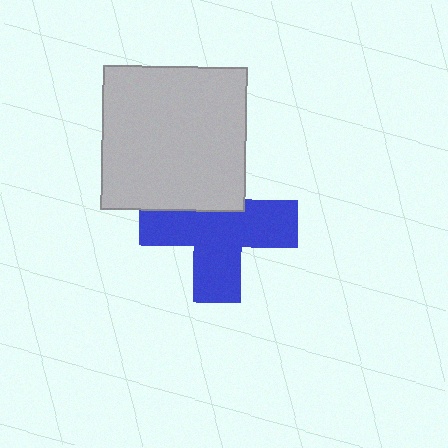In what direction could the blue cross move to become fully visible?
The blue cross could move down. That would shift it out from behind the light gray square entirely.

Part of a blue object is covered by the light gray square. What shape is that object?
It is a cross.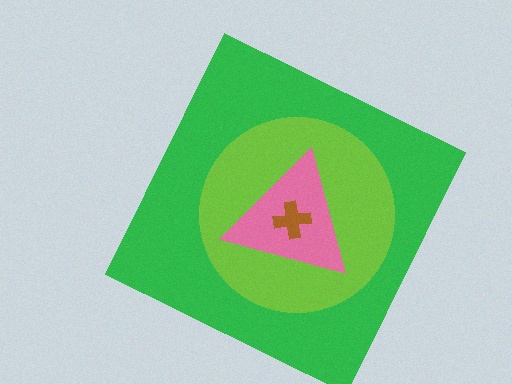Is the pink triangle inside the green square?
Yes.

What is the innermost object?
The brown cross.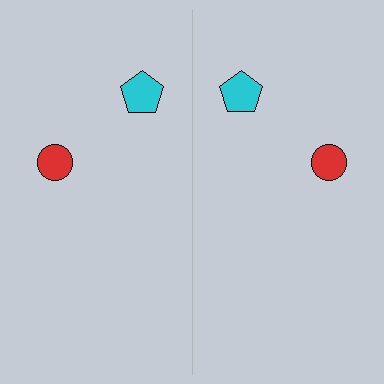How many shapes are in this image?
There are 4 shapes in this image.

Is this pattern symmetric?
Yes, this pattern has bilateral (reflection) symmetry.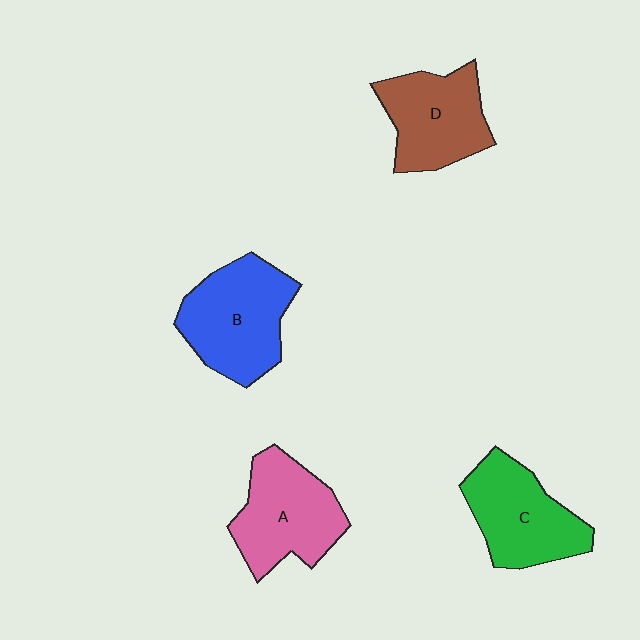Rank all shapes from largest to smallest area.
From largest to smallest: B (blue), A (pink), C (green), D (brown).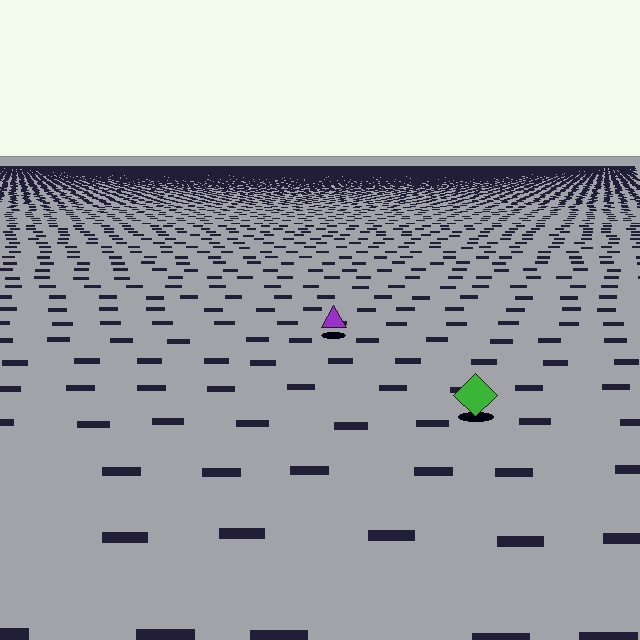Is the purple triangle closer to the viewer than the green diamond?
No. The green diamond is closer — you can tell from the texture gradient: the ground texture is coarser near it.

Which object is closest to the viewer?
The green diamond is closest. The texture marks near it are larger and more spread out.